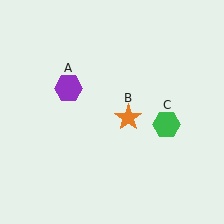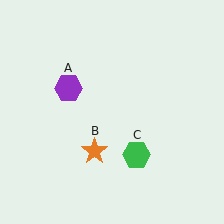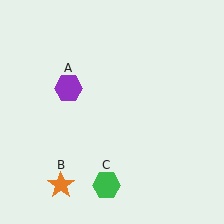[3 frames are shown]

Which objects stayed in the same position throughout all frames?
Purple hexagon (object A) remained stationary.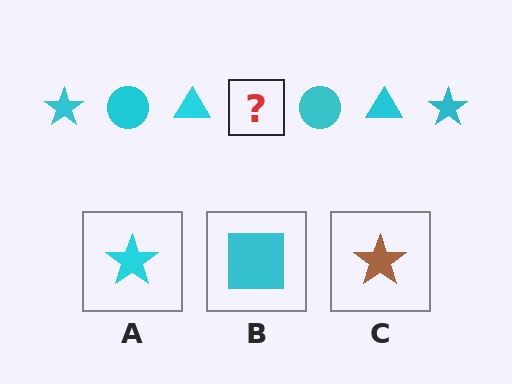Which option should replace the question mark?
Option A.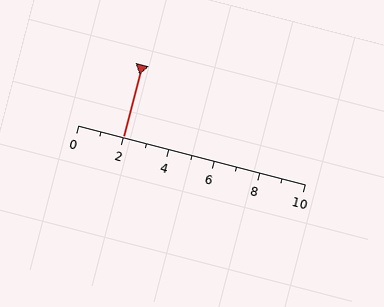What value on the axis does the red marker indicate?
The marker indicates approximately 2.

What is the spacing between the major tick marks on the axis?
The major ticks are spaced 2 apart.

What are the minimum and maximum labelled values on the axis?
The axis runs from 0 to 10.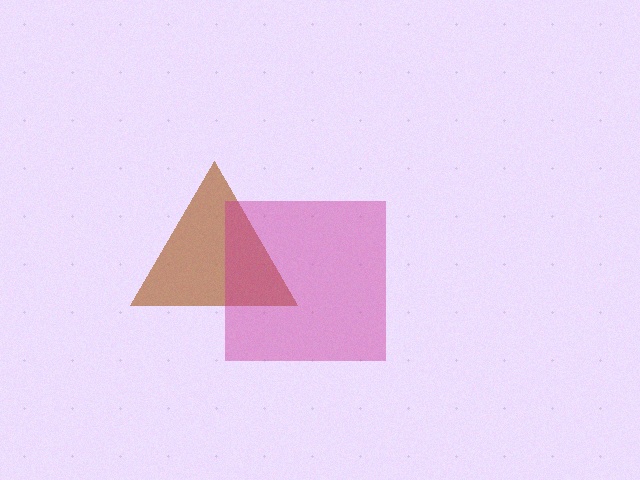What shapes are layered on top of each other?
The layered shapes are: a brown triangle, a magenta square.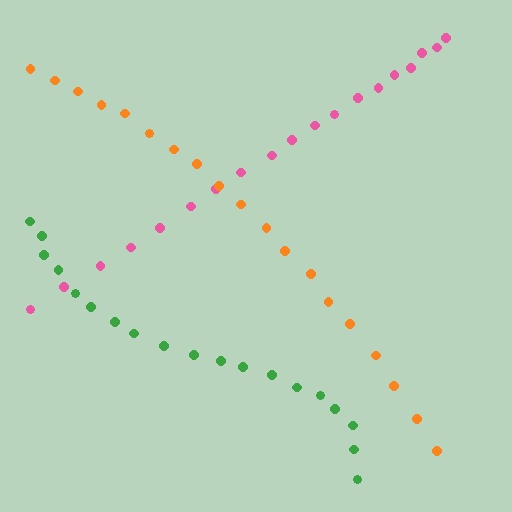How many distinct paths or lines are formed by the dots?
There are 3 distinct paths.